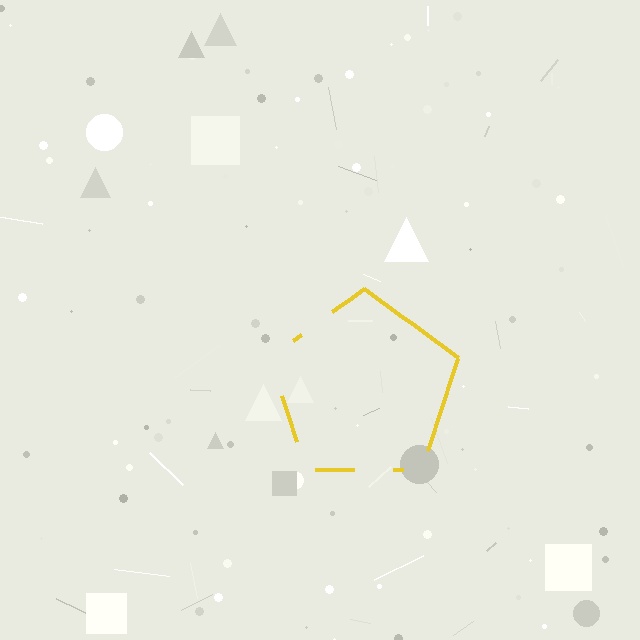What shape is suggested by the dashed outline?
The dashed outline suggests a pentagon.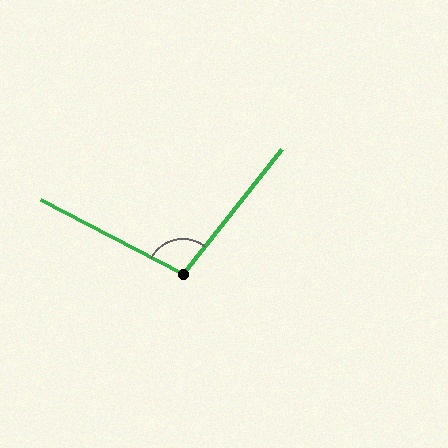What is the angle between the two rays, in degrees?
Approximately 100 degrees.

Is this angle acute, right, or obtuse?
It is obtuse.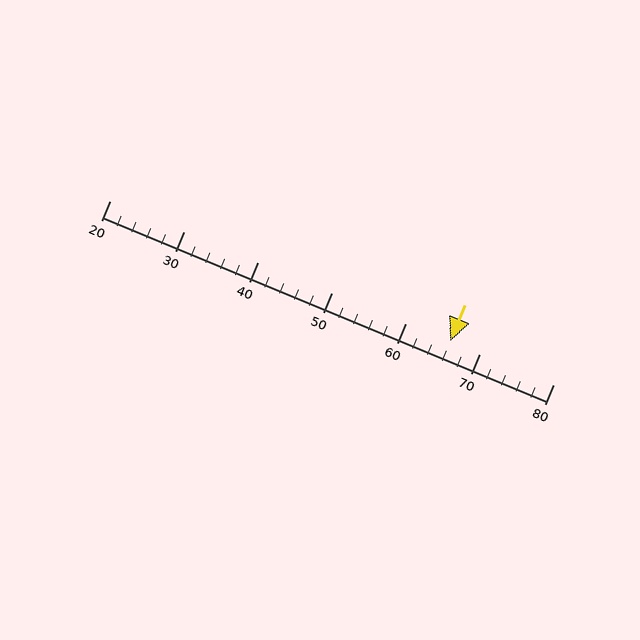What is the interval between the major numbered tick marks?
The major tick marks are spaced 10 units apart.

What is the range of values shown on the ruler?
The ruler shows values from 20 to 80.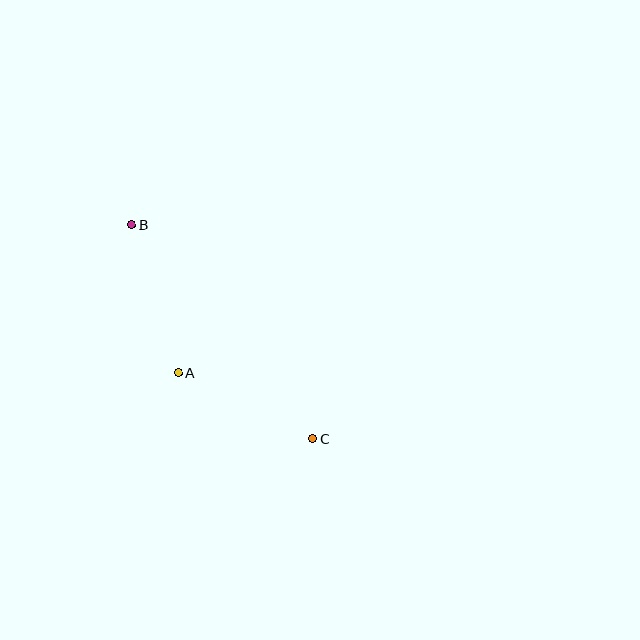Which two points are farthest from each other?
Points B and C are farthest from each other.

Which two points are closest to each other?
Points A and C are closest to each other.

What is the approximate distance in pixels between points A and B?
The distance between A and B is approximately 155 pixels.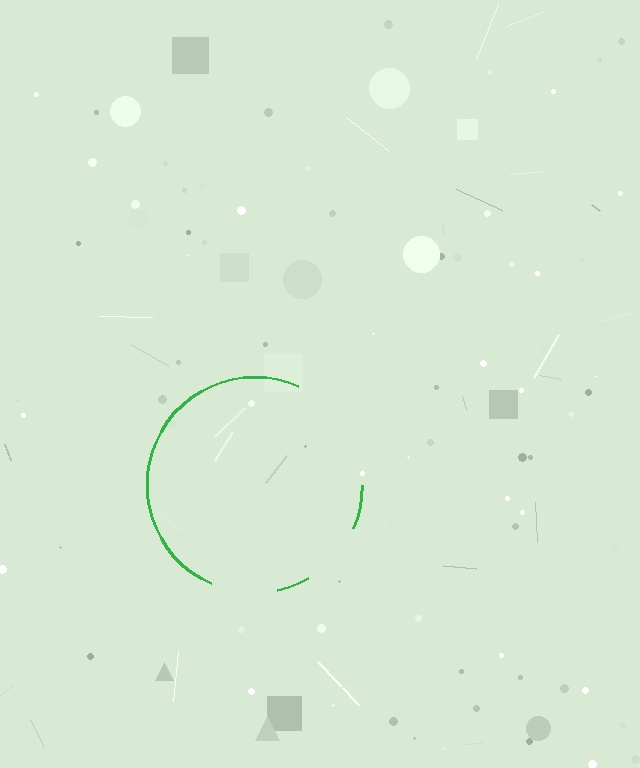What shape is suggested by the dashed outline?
The dashed outline suggests a circle.